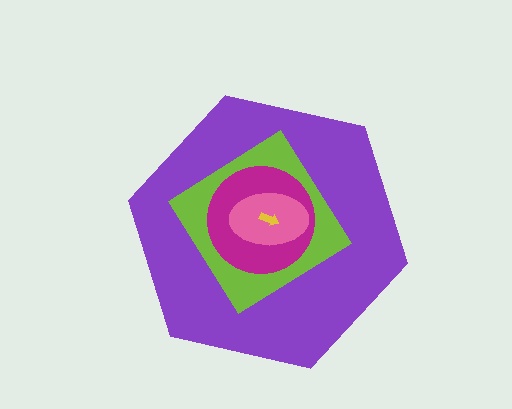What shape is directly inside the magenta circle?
The pink ellipse.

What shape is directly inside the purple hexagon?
The lime diamond.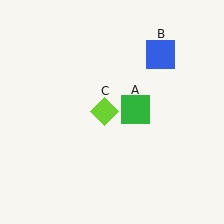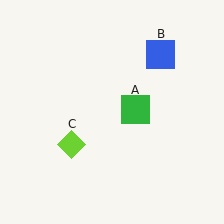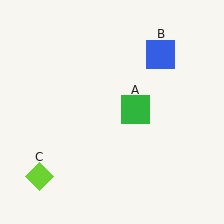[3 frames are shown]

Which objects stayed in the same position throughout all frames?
Green square (object A) and blue square (object B) remained stationary.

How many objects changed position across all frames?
1 object changed position: lime diamond (object C).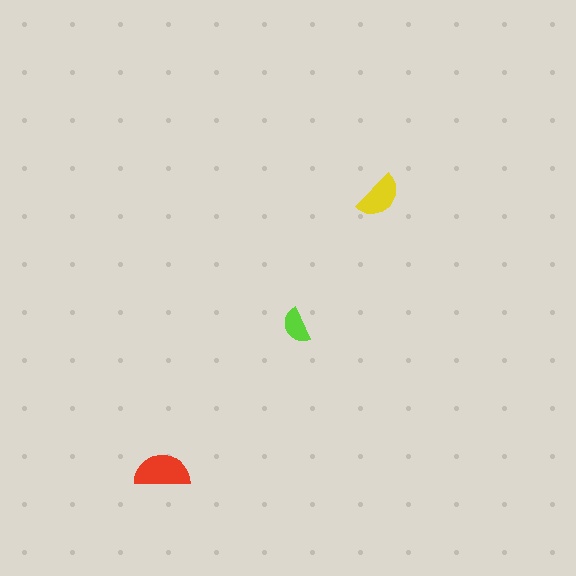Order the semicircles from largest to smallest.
the red one, the yellow one, the lime one.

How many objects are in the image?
There are 3 objects in the image.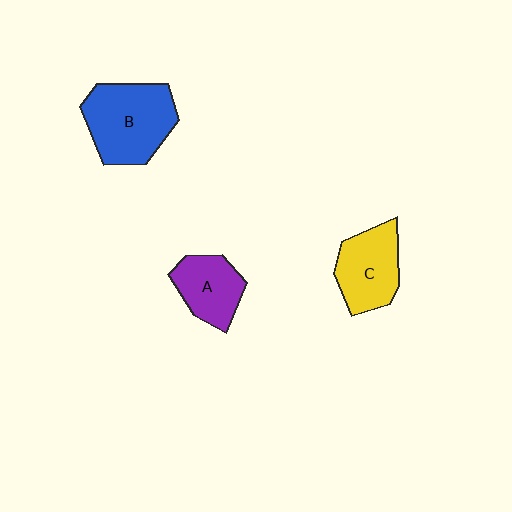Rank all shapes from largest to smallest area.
From largest to smallest: B (blue), C (yellow), A (purple).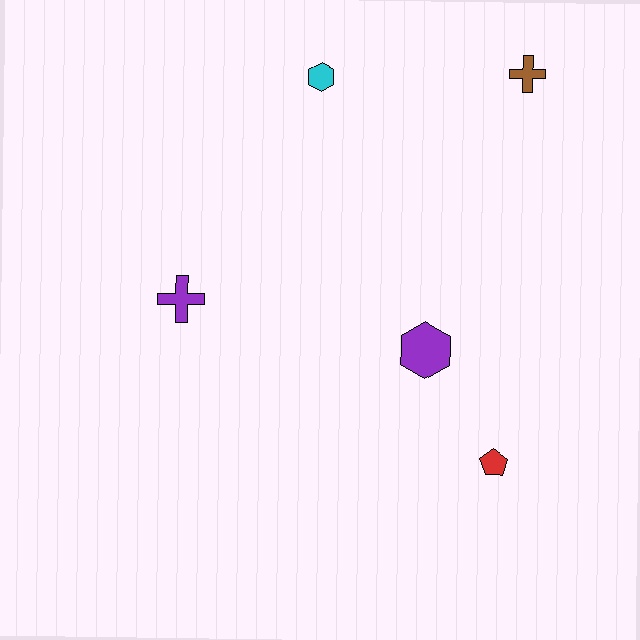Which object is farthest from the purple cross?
The brown cross is farthest from the purple cross.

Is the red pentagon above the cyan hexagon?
No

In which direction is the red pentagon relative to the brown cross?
The red pentagon is below the brown cross.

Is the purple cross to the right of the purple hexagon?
No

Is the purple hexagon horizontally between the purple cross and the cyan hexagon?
No